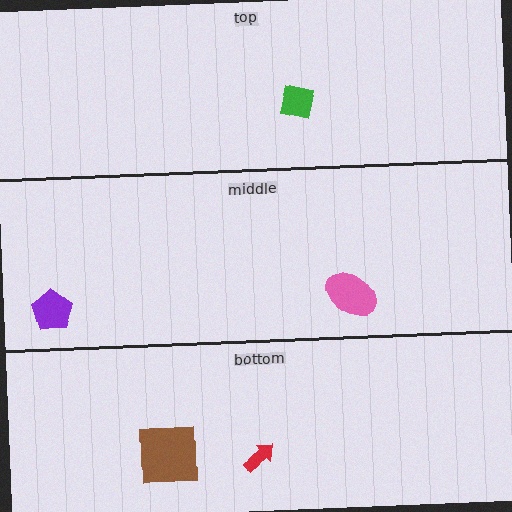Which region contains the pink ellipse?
The middle region.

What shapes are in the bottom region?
The brown square, the red arrow.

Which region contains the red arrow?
The bottom region.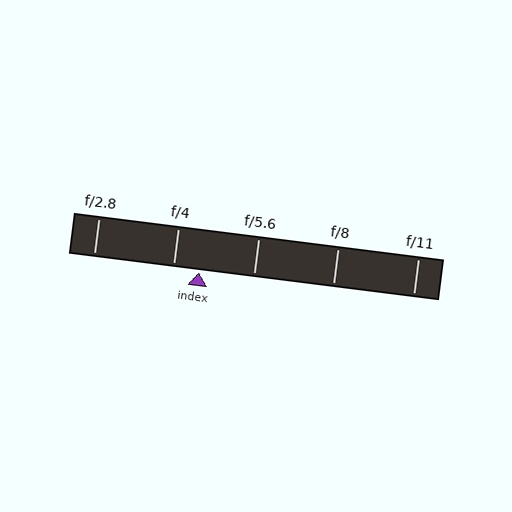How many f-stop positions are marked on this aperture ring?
There are 5 f-stop positions marked.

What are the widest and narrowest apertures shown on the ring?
The widest aperture shown is f/2.8 and the narrowest is f/11.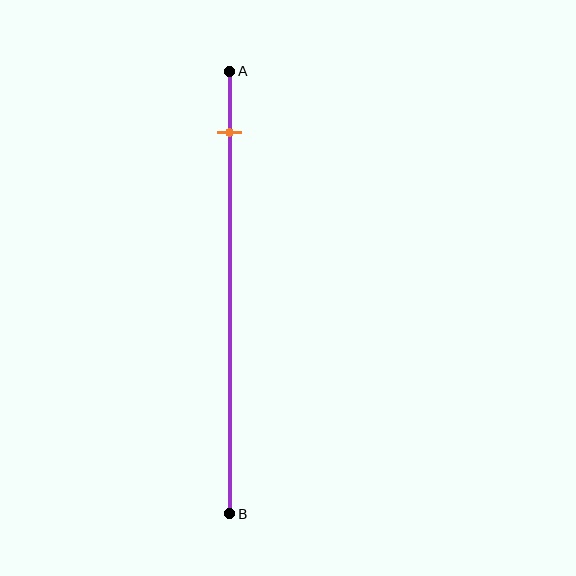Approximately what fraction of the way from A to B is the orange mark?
The orange mark is approximately 15% of the way from A to B.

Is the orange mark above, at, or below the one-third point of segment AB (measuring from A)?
The orange mark is above the one-third point of segment AB.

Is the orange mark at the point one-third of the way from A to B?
No, the mark is at about 15% from A, not at the 33% one-third point.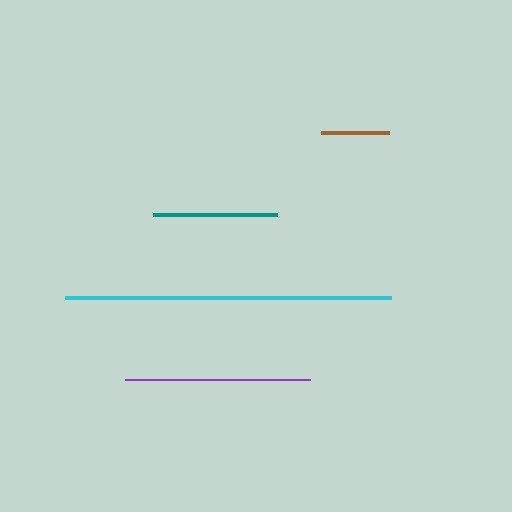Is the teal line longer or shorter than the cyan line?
The cyan line is longer than the teal line.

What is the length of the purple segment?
The purple segment is approximately 185 pixels long.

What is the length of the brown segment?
The brown segment is approximately 67 pixels long.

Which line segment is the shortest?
The brown line is the shortest at approximately 67 pixels.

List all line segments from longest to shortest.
From longest to shortest: cyan, purple, teal, brown.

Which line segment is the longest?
The cyan line is the longest at approximately 326 pixels.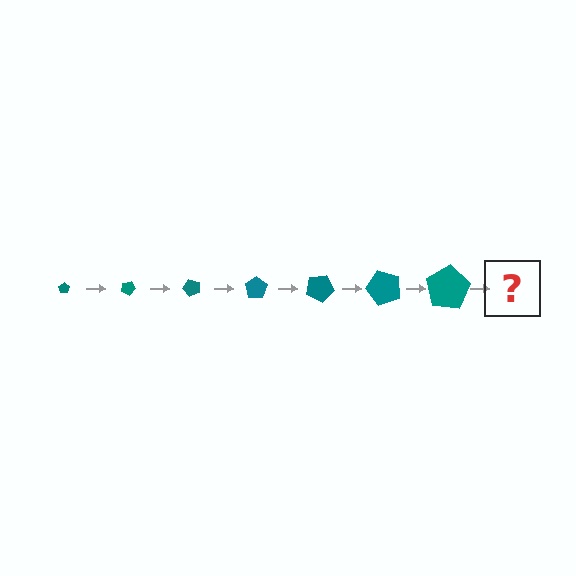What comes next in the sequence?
The next element should be a pentagon, larger than the previous one and rotated 175 degrees from the start.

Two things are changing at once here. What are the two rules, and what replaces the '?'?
The two rules are that the pentagon grows larger each step and it rotates 25 degrees each step. The '?' should be a pentagon, larger than the previous one and rotated 175 degrees from the start.